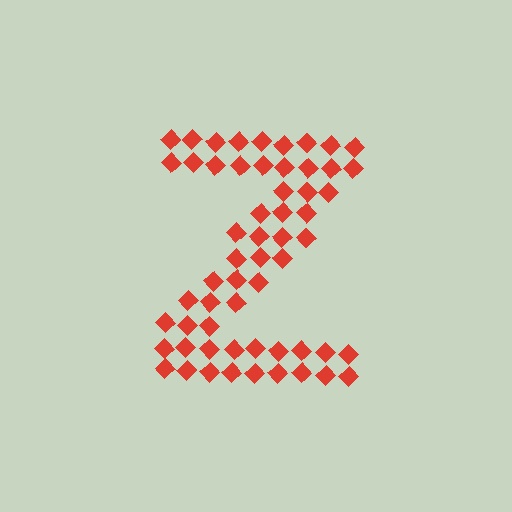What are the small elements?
The small elements are diamonds.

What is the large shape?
The large shape is the letter Z.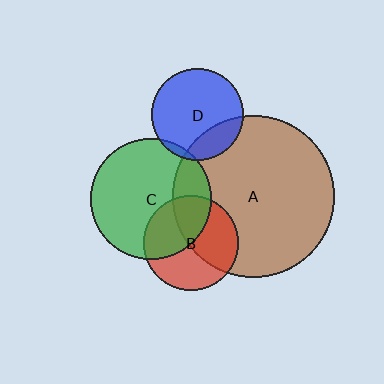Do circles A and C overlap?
Yes.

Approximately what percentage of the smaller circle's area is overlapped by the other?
Approximately 25%.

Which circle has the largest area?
Circle A (brown).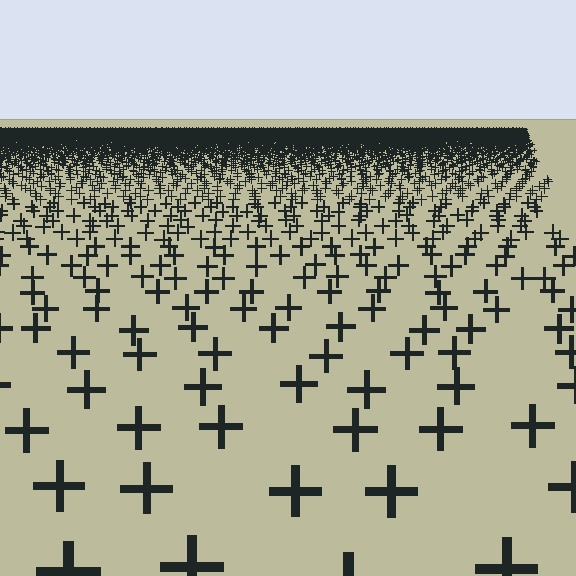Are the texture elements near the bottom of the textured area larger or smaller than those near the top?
Larger. Near the bottom, elements are closer to the viewer and appear at a bigger on-screen size.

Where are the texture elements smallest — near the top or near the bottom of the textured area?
Near the top.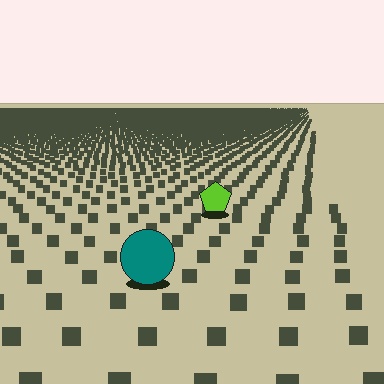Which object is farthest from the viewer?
The lime pentagon is farthest from the viewer. It appears smaller and the ground texture around it is denser.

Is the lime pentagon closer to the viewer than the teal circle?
No. The teal circle is closer — you can tell from the texture gradient: the ground texture is coarser near it.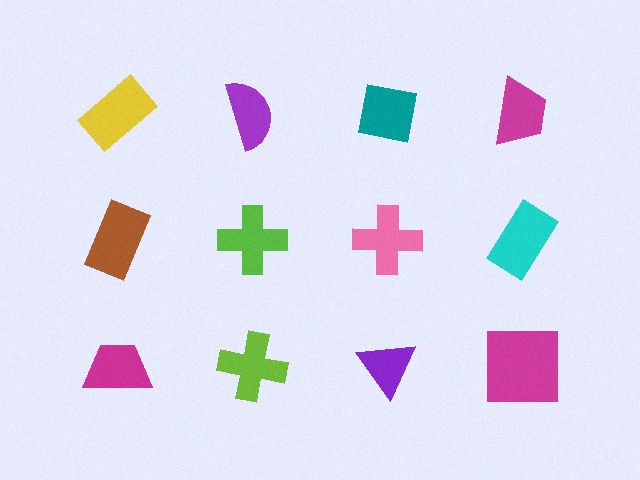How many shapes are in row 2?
4 shapes.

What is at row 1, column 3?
A teal square.